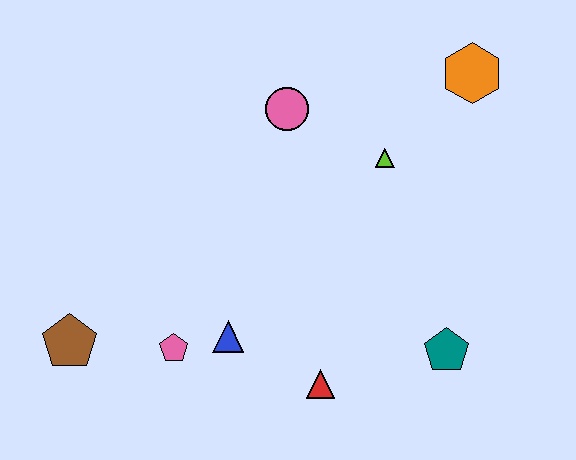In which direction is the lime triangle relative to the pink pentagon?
The lime triangle is to the right of the pink pentagon.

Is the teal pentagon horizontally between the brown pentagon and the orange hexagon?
Yes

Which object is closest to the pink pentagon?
The blue triangle is closest to the pink pentagon.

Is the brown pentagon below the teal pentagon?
No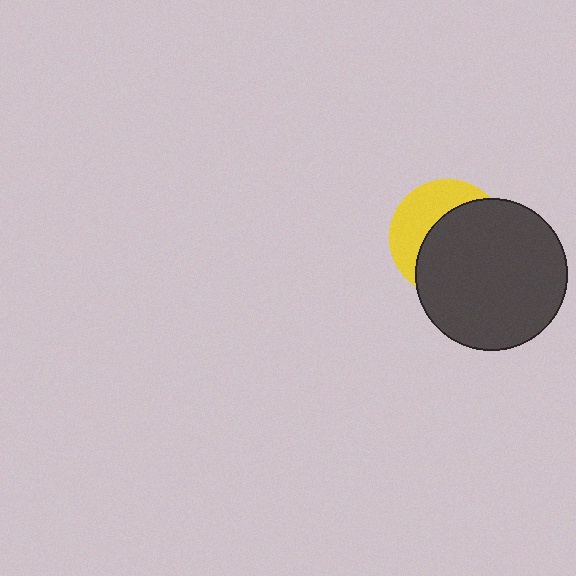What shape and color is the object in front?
The object in front is a dark gray circle.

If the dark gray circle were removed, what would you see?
You would see the complete yellow circle.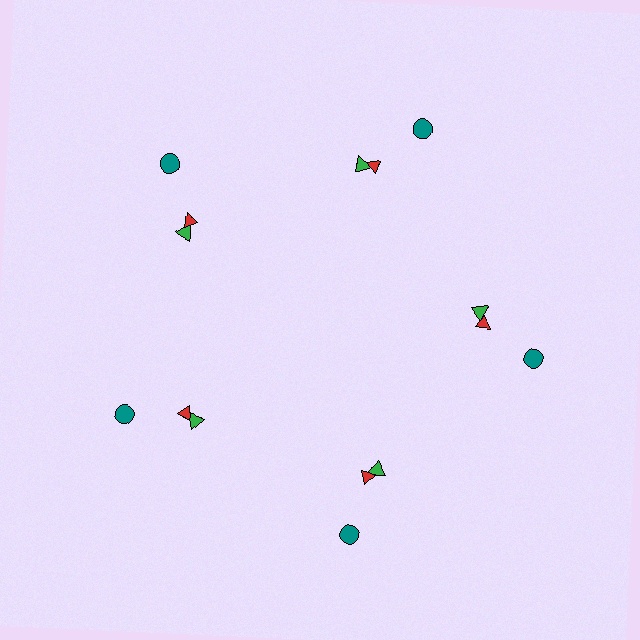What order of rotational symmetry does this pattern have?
This pattern has 5-fold rotational symmetry.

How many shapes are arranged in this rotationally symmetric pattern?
There are 15 shapes, arranged in 5 groups of 3.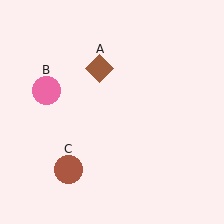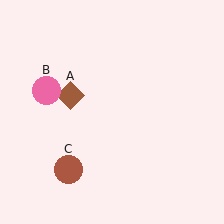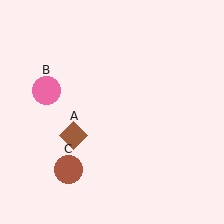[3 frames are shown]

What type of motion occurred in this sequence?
The brown diamond (object A) rotated counterclockwise around the center of the scene.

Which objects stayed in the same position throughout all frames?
Pink circle (object B) and brown circle (object C) remained stationary.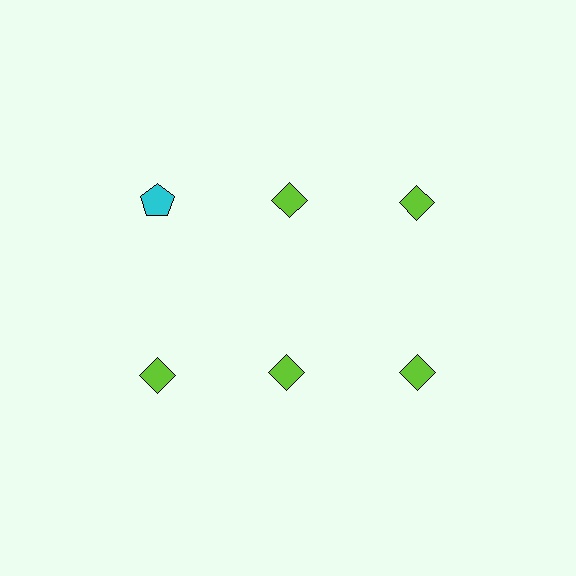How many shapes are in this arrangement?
There are 6 shapes arranged in a grid pattern.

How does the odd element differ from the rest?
It differs in both color (cyan instead of lime) and shape (pentagon instead of diamond).